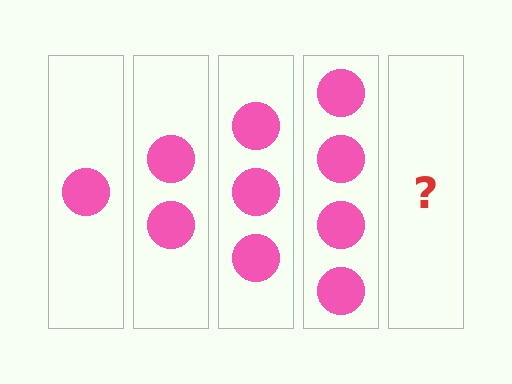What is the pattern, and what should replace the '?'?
The pattern is that each step adds one more circle. The '?' should be 5 circles.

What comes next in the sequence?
The next element should be 5 circles.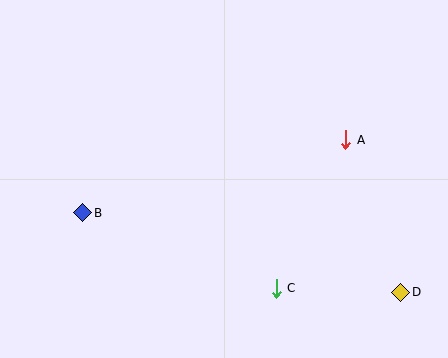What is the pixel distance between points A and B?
The distance between A and B is 273 pixels.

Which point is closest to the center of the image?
Point C at (276, 288) is closest to the center.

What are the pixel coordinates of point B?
Point B is at (83, 213).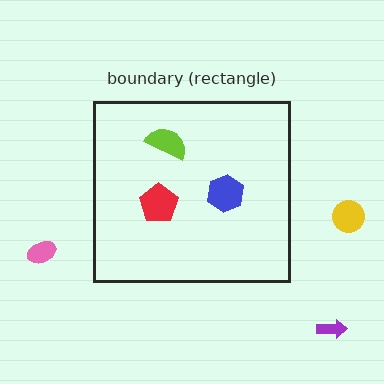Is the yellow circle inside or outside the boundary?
Outside.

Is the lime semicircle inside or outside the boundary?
Inside.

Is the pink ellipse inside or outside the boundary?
Outside.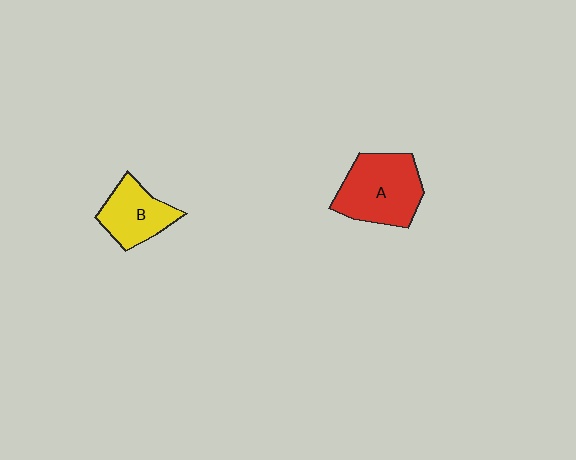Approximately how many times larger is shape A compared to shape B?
Approximately 1.5 times.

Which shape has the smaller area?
Shape B (yellow).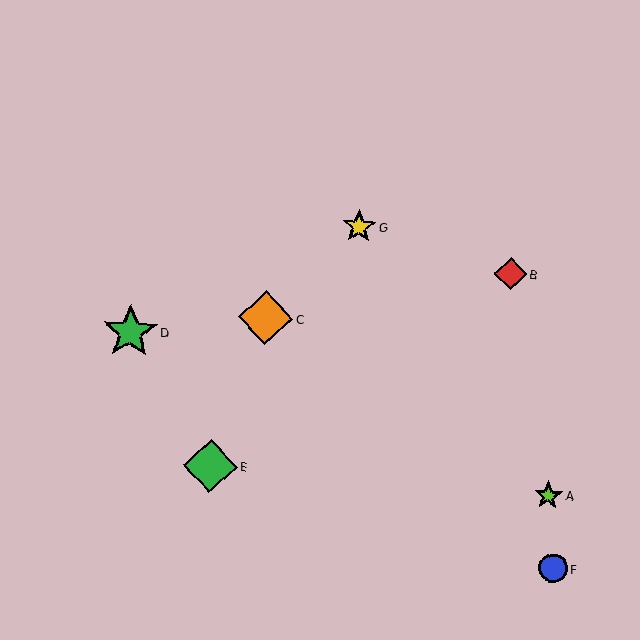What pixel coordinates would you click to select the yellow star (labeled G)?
Click at (359, 227) to select the yellow star G.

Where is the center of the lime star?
The center of the lime star is at (548, 496).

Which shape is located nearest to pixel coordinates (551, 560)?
The blue circle (labeled F) at (553, 568) is nearest to that location.